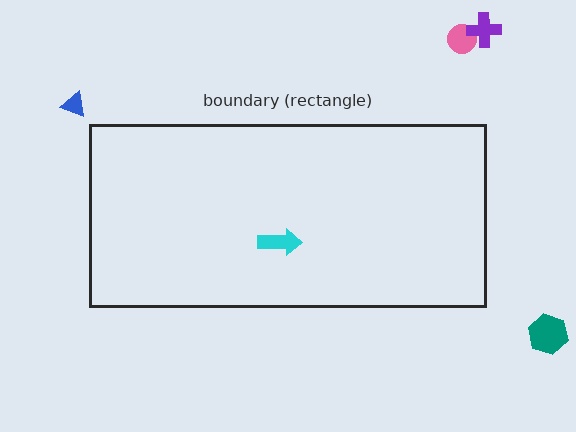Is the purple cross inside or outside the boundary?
Outside.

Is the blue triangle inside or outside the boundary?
Outside.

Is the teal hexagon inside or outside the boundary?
Outside.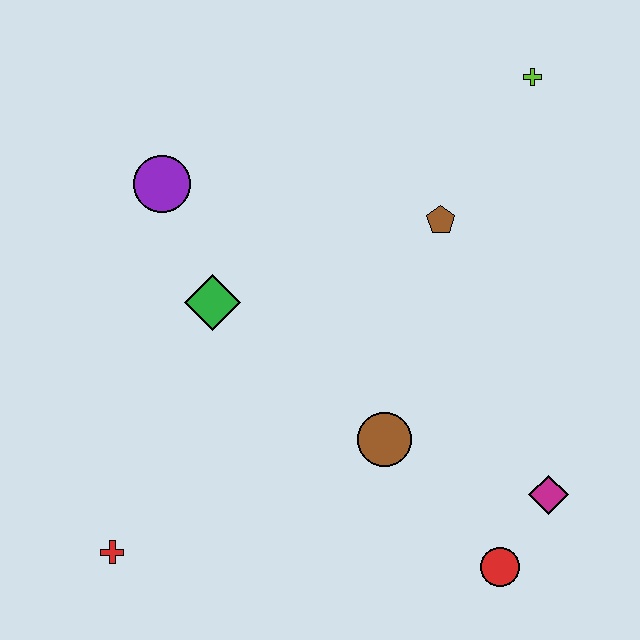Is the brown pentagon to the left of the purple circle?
No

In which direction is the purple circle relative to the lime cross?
The purple circle is to the left of the lime cross.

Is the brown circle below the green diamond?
Yes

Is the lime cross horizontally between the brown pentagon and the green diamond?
No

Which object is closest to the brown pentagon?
The lime cross is closest to the brown pentagon.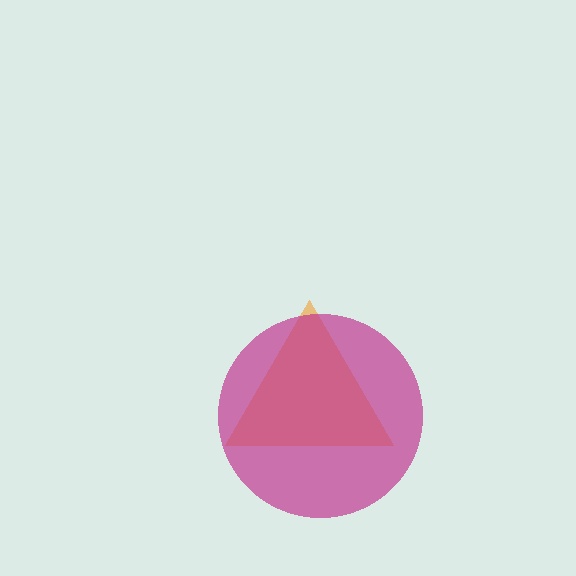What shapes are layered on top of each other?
The layered shapes are: an orange triangle, a magenta circle.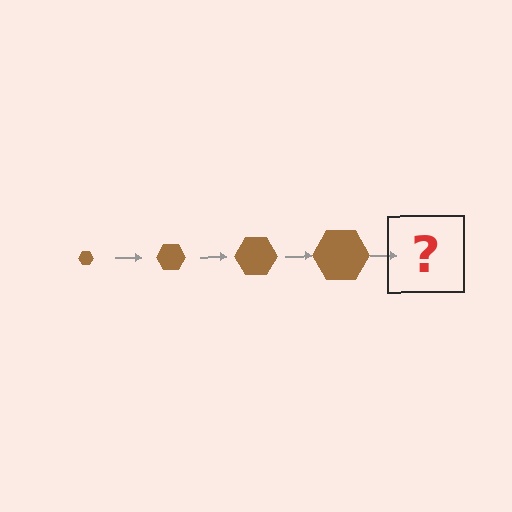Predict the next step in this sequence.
The next step is a brown hexagon, larger than the previous one.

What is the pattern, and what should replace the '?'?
The pattern is that the hexagon gets progressively larger each step. The '?' should be a brown hexagon, larger than the previous one.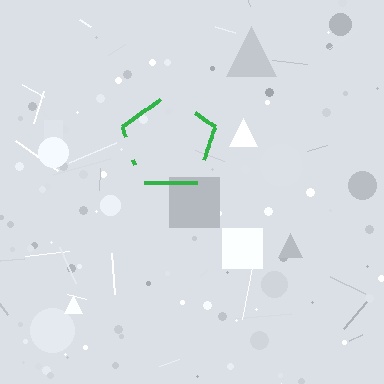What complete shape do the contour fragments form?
The contour fragments form a pentagon.